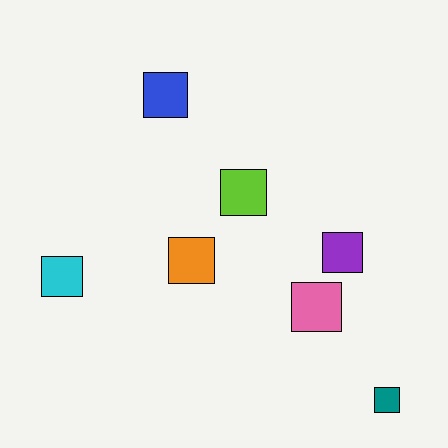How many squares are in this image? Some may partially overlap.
There are 7 squares.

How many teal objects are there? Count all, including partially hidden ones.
There is 1 teal object.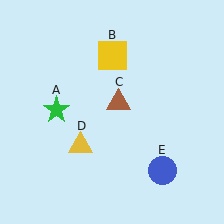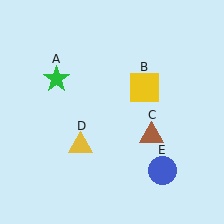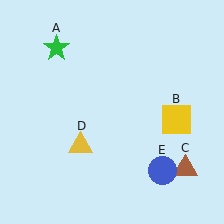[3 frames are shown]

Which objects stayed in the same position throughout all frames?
Yellow triangle (object D) and blue circle (object E) remained stationary.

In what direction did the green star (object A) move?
The green star (object A) moved up.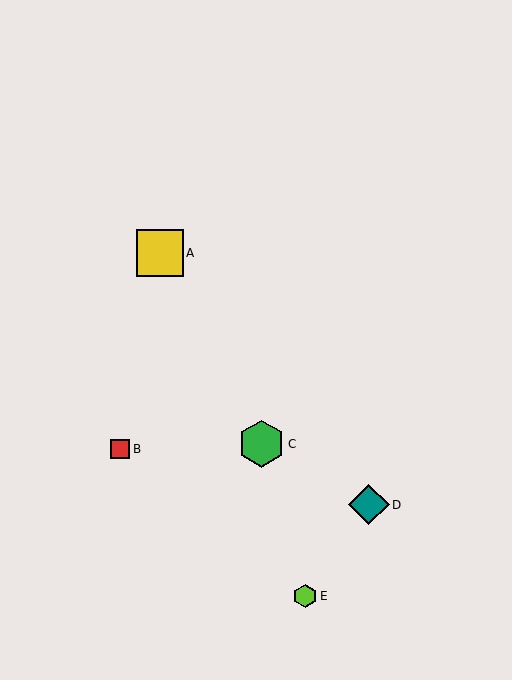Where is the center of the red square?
The center of the red square is at (120, 449).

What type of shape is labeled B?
Shape B is a red square.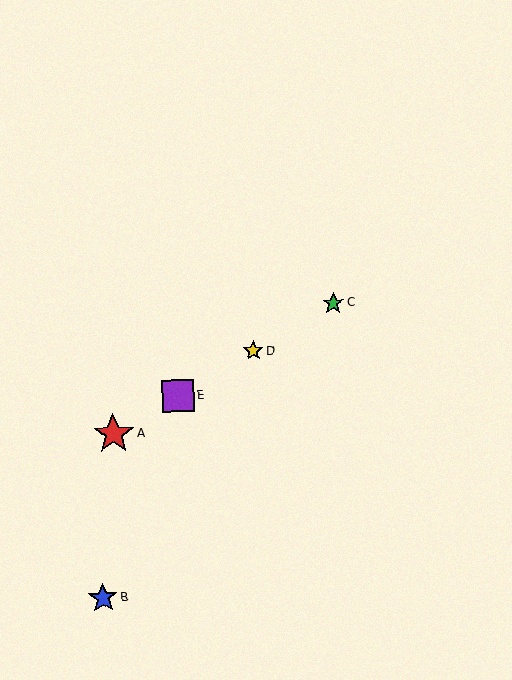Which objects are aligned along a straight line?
Objects A, C, D, E are aligned along a straight line.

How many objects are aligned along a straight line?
4 objects (A, C, D, E) are aligned along a straight line.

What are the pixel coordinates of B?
Object B is at (103, 598).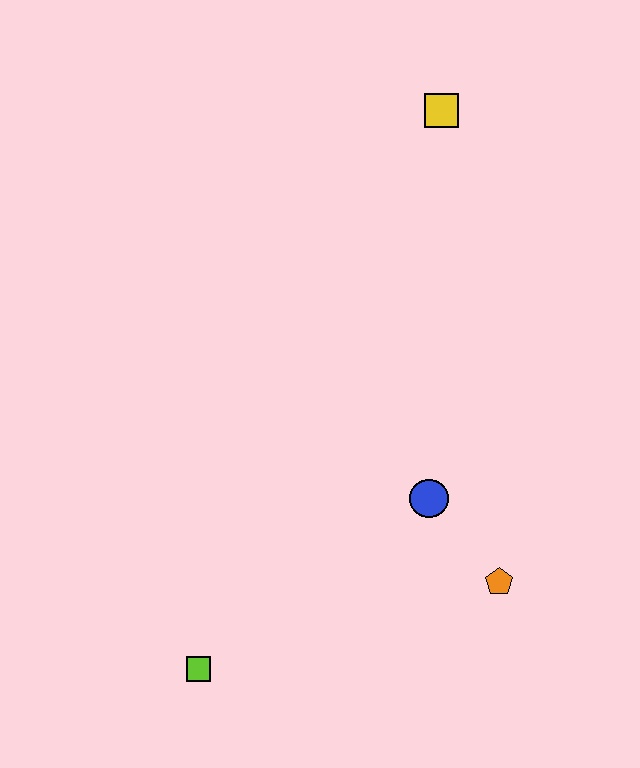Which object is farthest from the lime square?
The yellow square is farthest from the lime square.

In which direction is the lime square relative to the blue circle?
The lime square is to the left of the blue circle.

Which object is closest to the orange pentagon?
The blue circle is closest to the orange pentagon.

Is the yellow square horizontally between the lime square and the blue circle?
No